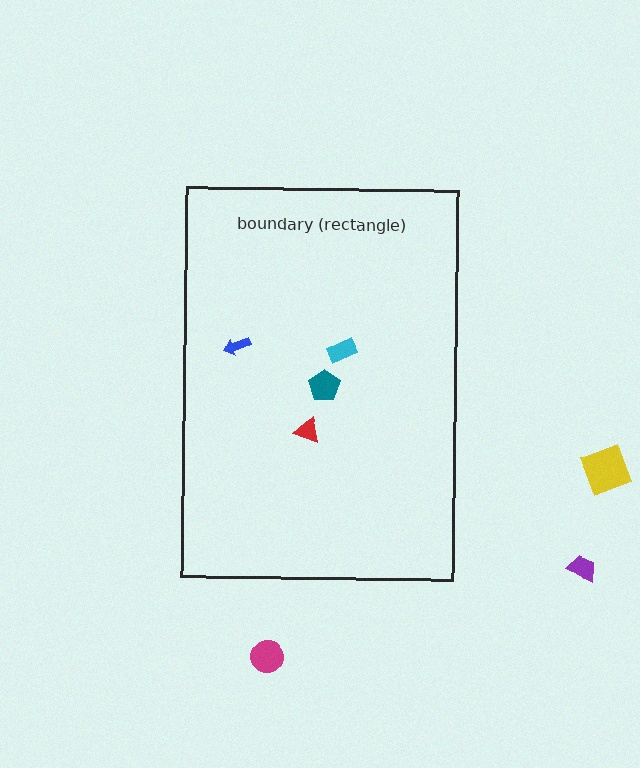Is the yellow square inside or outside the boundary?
Outside.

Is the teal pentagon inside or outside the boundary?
Inside.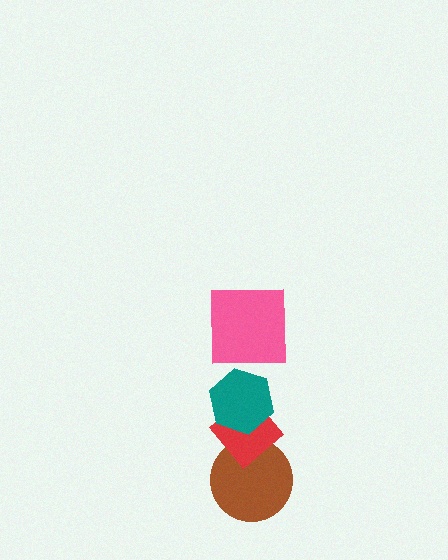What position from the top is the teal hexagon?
The teal hexagon is 2nd from the top.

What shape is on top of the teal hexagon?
The pink square is on top of the teal hexagon.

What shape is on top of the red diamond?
The teal hexagon is on top of the red diamond.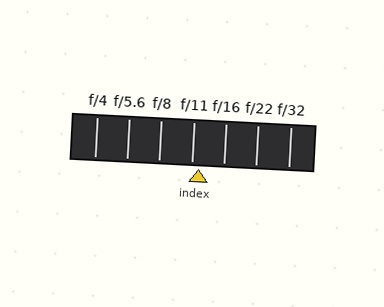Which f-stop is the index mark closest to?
The index mark is closest to f/11.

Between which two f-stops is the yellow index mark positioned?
The index mark is between f/11 and f/16.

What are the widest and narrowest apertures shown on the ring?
The widest aperture shown is f/4 and the narrowest is f/32.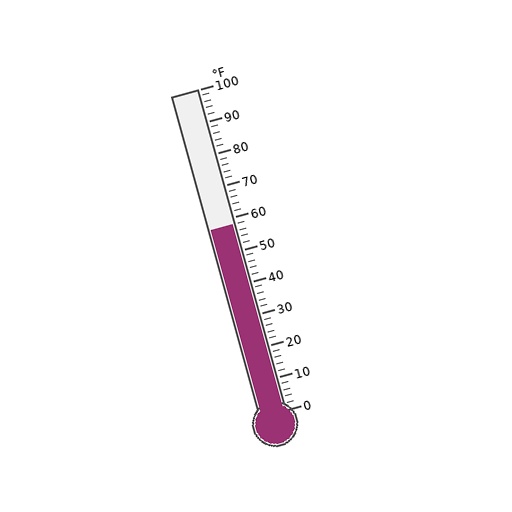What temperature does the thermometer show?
The thermometer shows approximately 58°F.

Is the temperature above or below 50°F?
The temperature is above 50°F.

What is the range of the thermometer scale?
The thermometer scale ranges from 0°F to 100°F.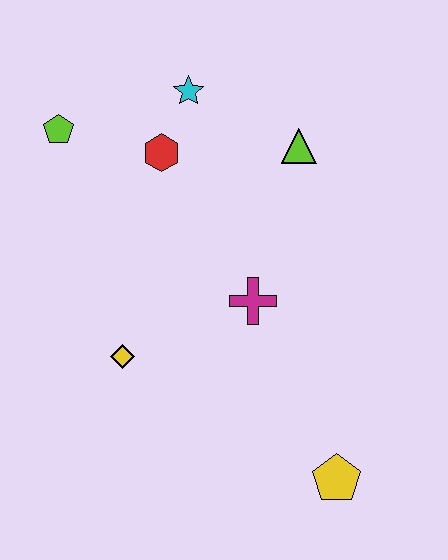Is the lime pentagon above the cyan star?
No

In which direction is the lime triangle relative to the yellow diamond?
The lime triangle is above the yellow diamond.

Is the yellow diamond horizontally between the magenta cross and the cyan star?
No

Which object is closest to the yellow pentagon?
The magenta cross is closest to the yellow pentagon.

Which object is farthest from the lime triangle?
The yellow pentagon is farthest from the lime triangle.